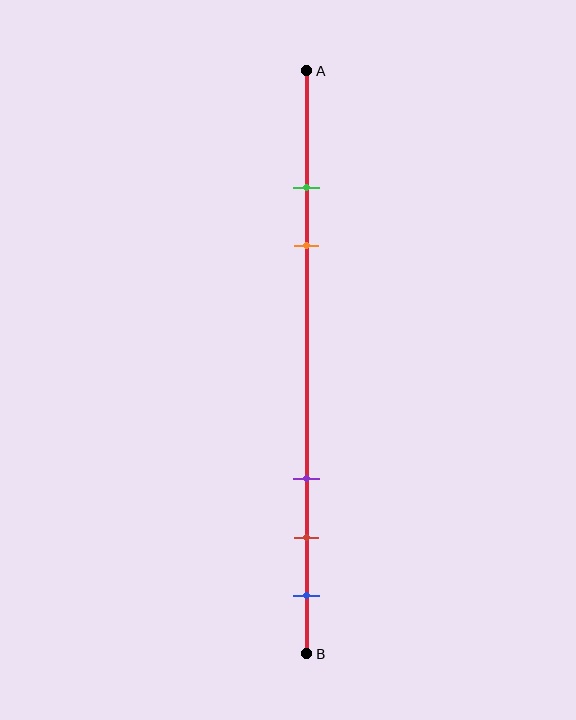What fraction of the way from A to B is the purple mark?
The purple mark is approximately 70% (0.7) of the way from A to B.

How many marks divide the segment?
There are 5 marks dividing the segment.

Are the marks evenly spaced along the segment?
No, the marks are not evenly spaced.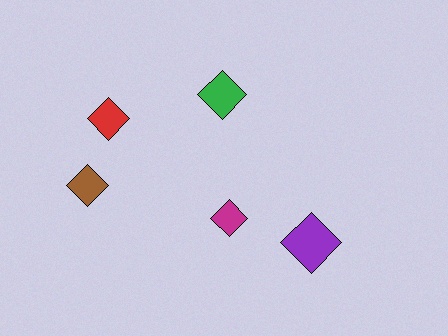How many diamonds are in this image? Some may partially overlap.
There are 5 diamonds.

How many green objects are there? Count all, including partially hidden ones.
There is 1 green object.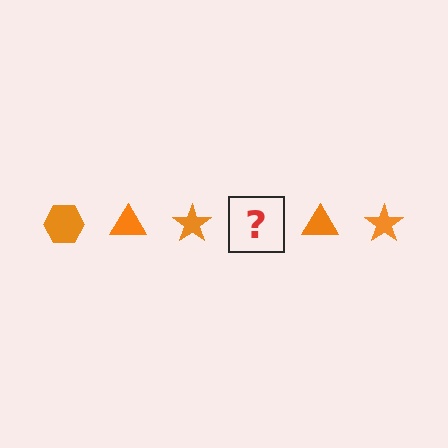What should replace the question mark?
The question mark should be replaced with an orange hexagon.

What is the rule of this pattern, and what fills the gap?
The rule is that the pattern cycles through hexagon, triangle, star shapes in orange. The gap should be filled with an orange hexagon.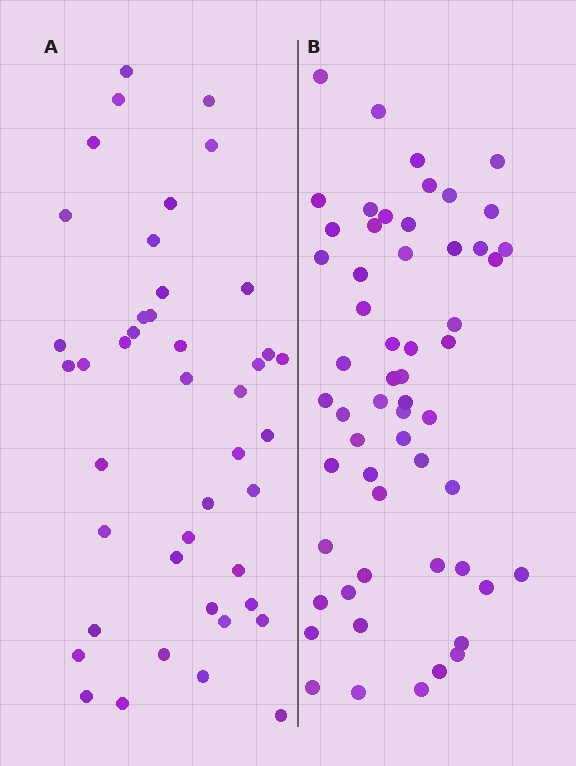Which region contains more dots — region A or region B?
Region B (the right region) has more dots.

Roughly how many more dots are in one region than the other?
Region B has approximately 15 more dots than region A.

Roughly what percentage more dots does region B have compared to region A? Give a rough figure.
About 35% more.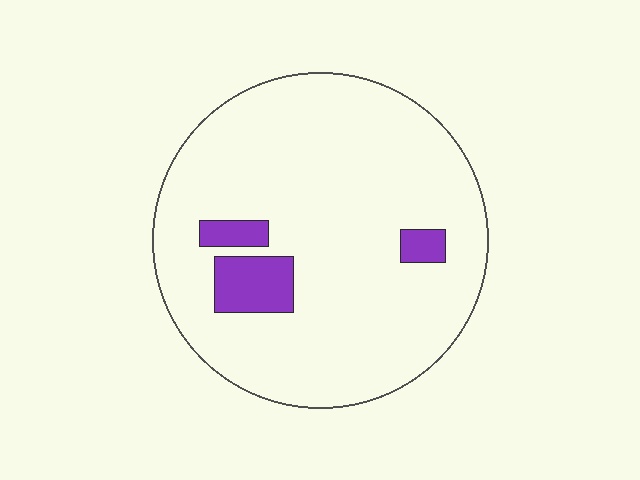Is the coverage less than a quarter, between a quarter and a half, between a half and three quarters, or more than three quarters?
Less than a quarter.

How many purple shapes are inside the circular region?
3.